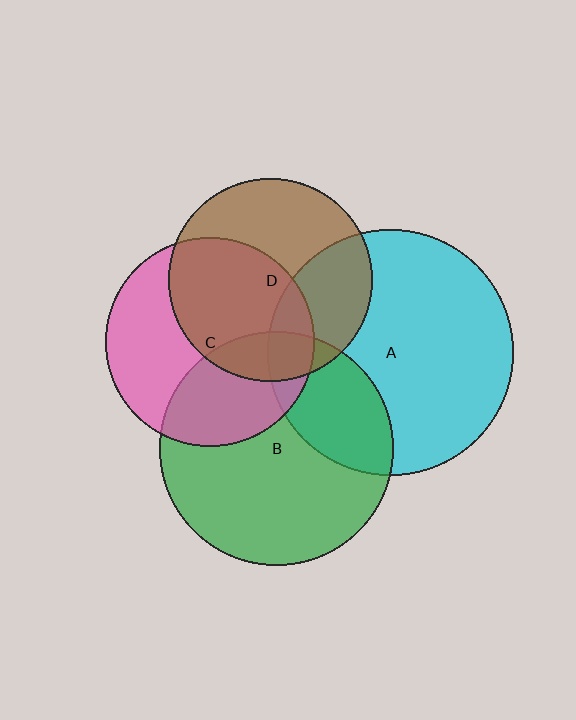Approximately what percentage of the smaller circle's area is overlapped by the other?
Approximately 15%.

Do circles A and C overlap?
Yes.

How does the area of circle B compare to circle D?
Approximately 1.3 times.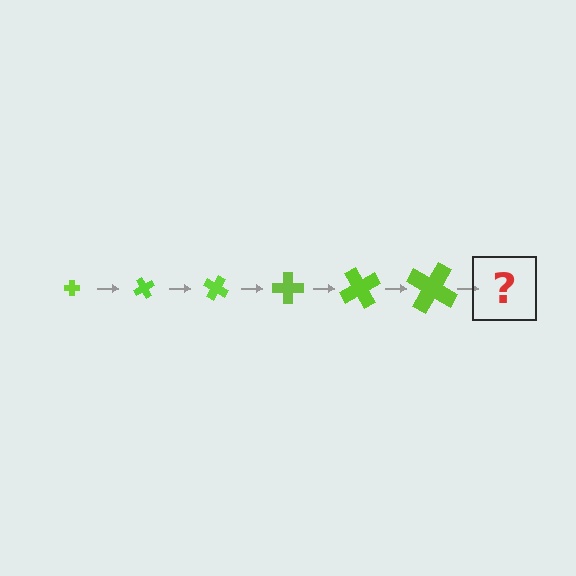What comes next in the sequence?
The next element should be a cross, larger than the previous one and rotated 360 degrees from the start.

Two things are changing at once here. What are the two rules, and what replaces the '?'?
The two rules are that the cross grows larger each step and it rotates 60 degrees each step. The '?' should be a cross, larger than the previous one and rotated 360 degrees from the start.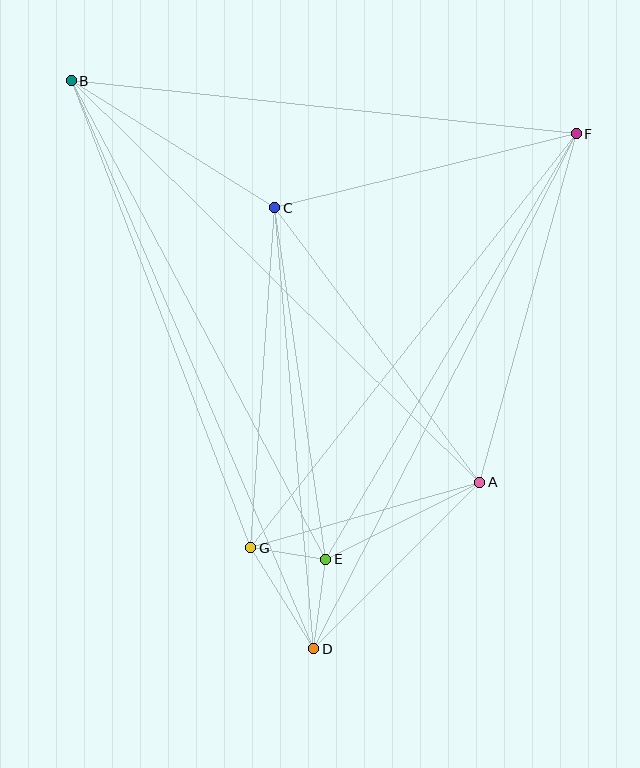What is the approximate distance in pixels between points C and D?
The distance between C and D is approximately 443 pixels.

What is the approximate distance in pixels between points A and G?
The distance between A and G is approximately 238 pixels.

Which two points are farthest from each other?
Points B and D are farthest from each other.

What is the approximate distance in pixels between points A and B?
The distance between A and B is approximately 573 pixels.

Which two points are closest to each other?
Points E and G are closest to each other.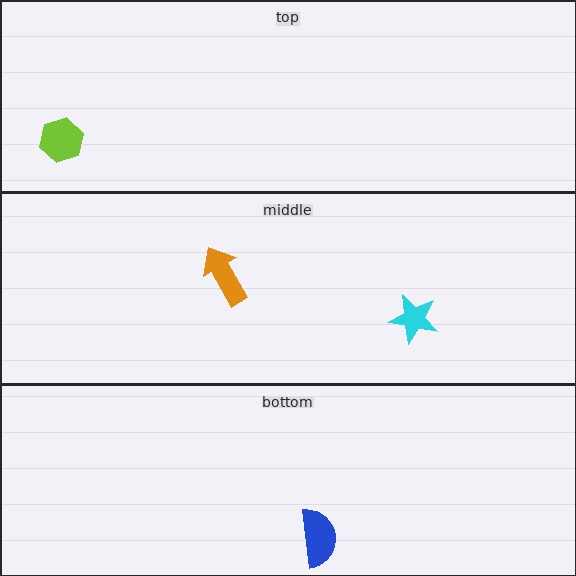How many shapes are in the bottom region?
1.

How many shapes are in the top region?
1.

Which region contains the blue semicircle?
The bottom region.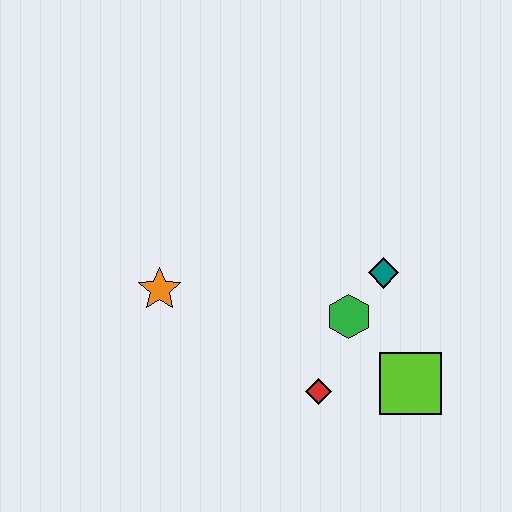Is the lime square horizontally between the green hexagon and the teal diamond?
No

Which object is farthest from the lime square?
The orange star is farthest from the lime square.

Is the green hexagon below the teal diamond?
Yes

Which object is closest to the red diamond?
The green hexagon is closest to the red diamond.